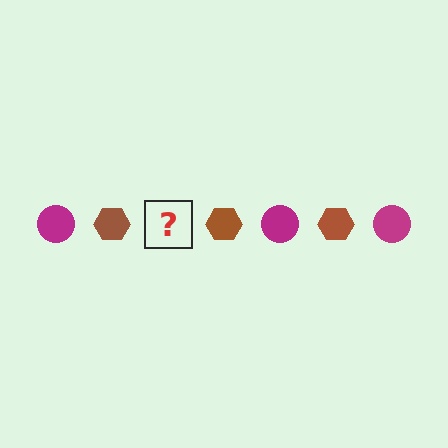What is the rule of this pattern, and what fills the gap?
The rule is that the pattern alternates between magenta circle and brown hexagon. The gap should be filled with a magenta circle.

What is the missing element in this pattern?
The missing element is a magenta circle.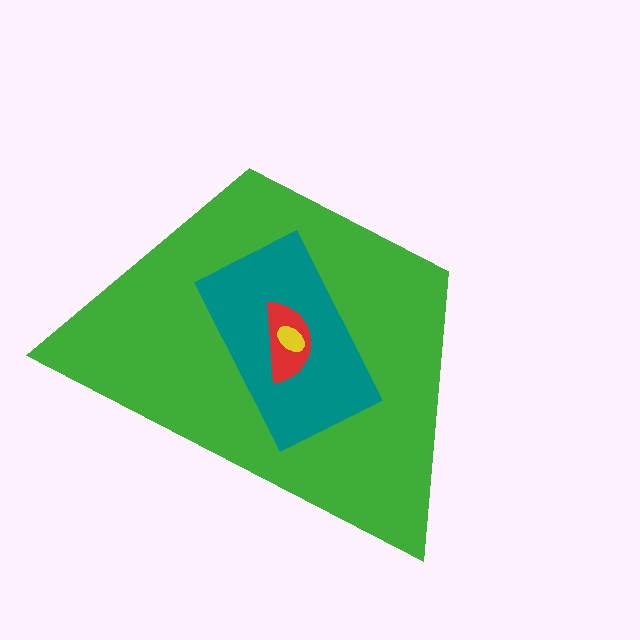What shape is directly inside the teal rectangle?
The red semicircle.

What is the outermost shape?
The green trapezoid.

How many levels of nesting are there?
4.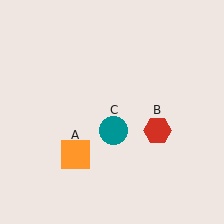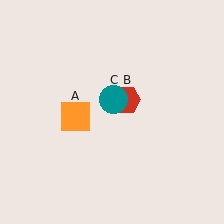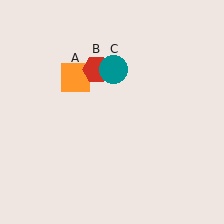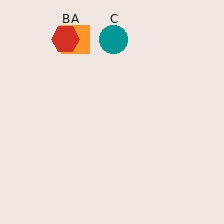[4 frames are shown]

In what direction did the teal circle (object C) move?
The teal circle (object C) moved up.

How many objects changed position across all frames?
3 objects changed position: orange square (object A), red hexagon (object B), teal circle (object C).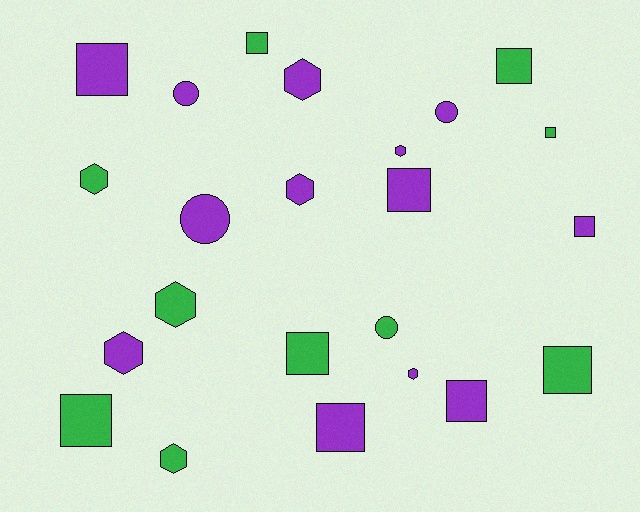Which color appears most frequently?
Purple, with 13 objects.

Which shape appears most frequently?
Square, with 11 objects.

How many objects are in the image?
There are 23 objects.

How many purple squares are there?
There are 5 purple squares.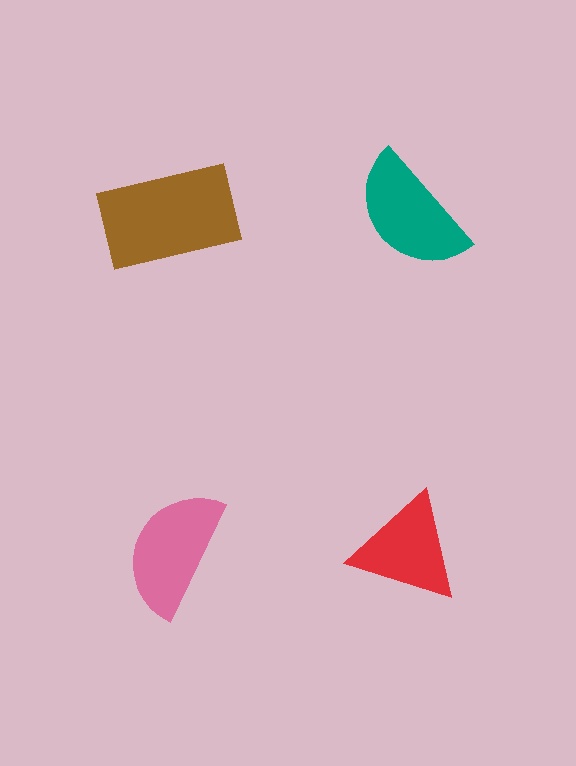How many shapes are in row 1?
2 shapes.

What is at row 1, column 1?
A brown rectangle.